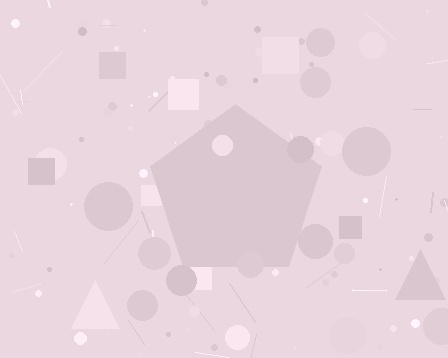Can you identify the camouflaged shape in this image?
The camouflaged shape is a pentagon.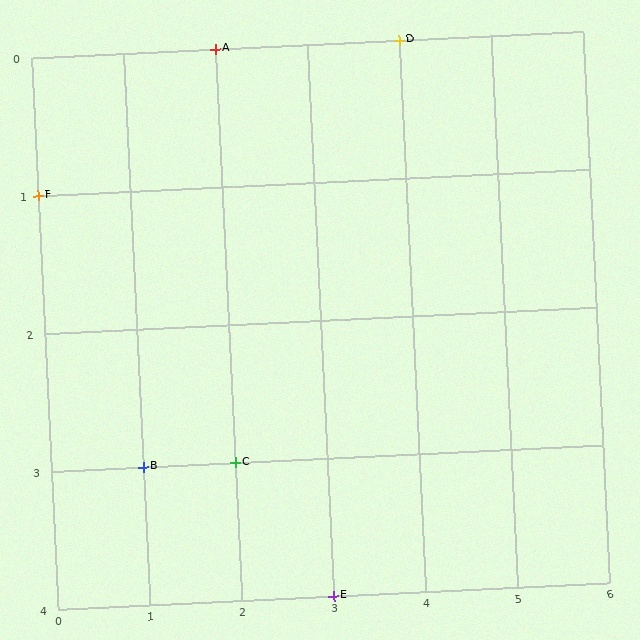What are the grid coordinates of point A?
Point A is at grid coordinates (2, 0).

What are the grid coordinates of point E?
Point E is at grid coordinates (3, 4).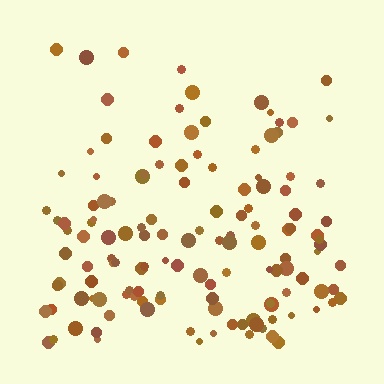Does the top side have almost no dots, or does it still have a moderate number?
Still a moderate number, just noticeably fewer than the bottom.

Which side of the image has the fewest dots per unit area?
The top.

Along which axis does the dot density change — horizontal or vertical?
Vertical.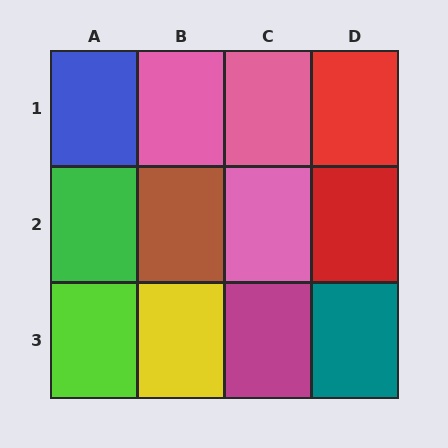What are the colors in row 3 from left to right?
Lime, yellow, magenta, teal.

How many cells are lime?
1 cell is lime.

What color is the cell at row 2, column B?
Brown.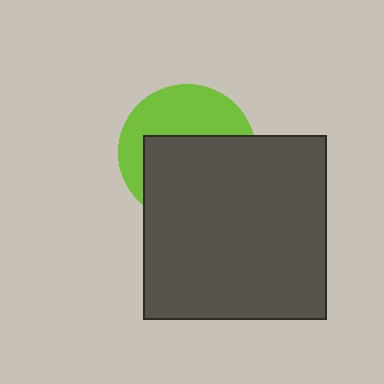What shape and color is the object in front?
The object in front is a dark gray square.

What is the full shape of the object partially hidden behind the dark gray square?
The partially hidden object is a lime circle.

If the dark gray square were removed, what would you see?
You would see the complete lime circle.